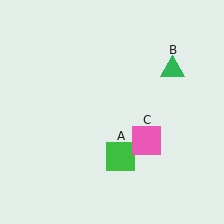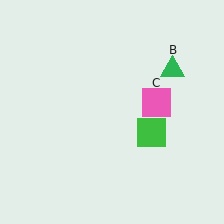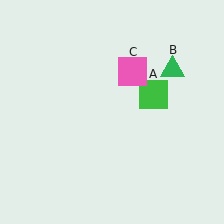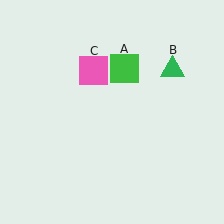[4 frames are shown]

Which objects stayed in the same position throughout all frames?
Green triangle (object B) remained stationary.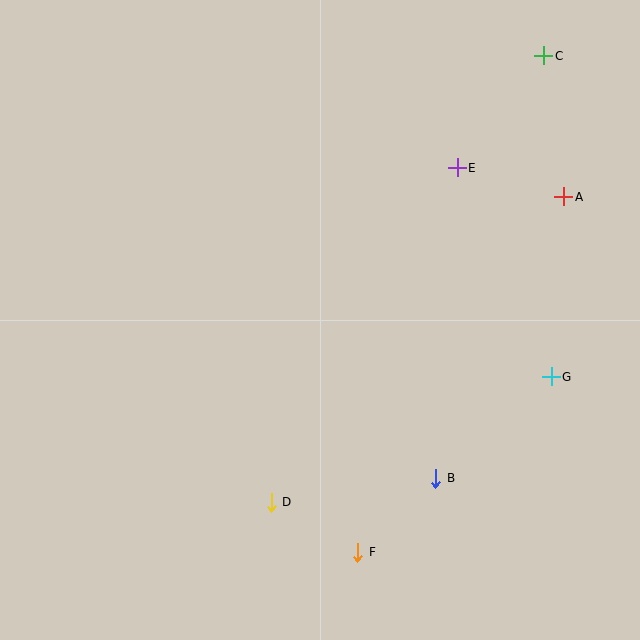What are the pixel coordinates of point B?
Point B is at (436, 478).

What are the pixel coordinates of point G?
Point G is at (551, 377).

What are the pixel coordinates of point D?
Point D is at (271, 502).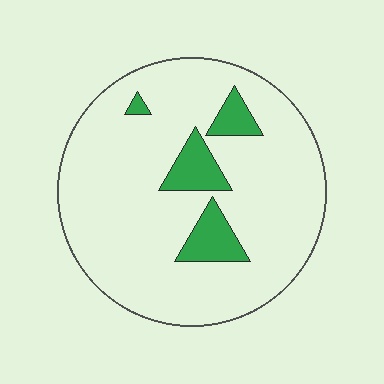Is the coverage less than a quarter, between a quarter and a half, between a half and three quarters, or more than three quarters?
Less than a quarter.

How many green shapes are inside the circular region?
4.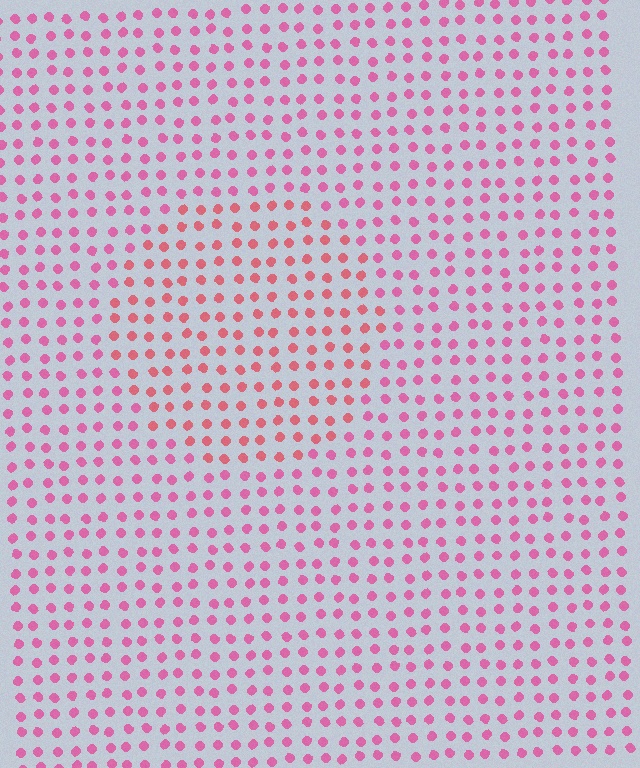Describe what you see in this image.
The image is filled with small pink elements in a uniform arrangement. A circle-shaped region is visible where the elements are tinted to a slightly different hue, forming a subtle color boundary.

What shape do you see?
I see a circle.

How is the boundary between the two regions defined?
The boundary is defined purely by a slight shift in hue (about 25 degrees). Spacing, size, and orientation are identical on both sides.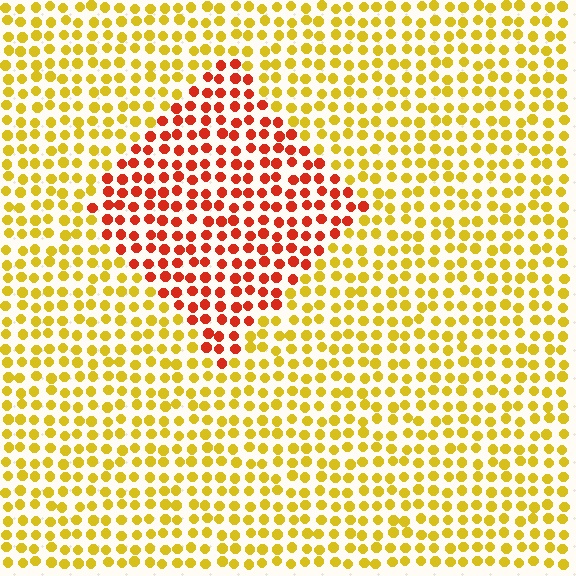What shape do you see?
I see a diamond.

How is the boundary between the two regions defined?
The boundary is defined purely by a slight shift in hue (about 48 degrees). Spacing, size, and orientation are identical on both sides.